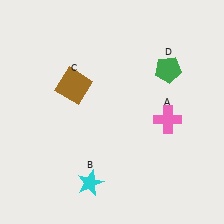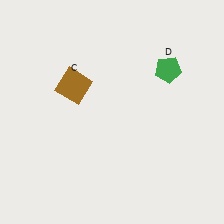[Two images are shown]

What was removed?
The pink cross (A), the cyan star (B) were removed in Image 2.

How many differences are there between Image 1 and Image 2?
There are 2 differences between the two images.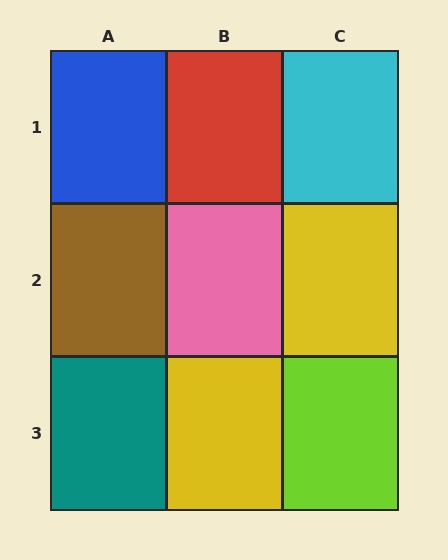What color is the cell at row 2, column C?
Yellow.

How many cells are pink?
1 cell is pink.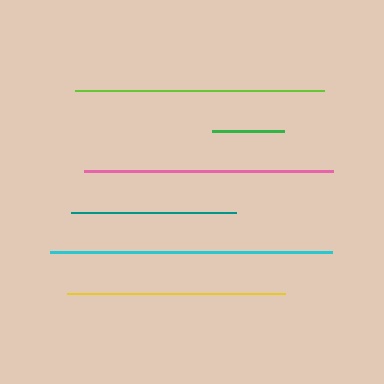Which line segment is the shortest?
The green line is the shortest at approximately 72 pixels.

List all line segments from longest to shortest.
From longest to shortest: cyan, pink, lime, yellow, teal, green.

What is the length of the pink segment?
The pink segment is approximately 249 pixels long.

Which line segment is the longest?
The cyan line is the longest at approximately 283 pixels.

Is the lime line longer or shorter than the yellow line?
The lime line is longer than the yellow line.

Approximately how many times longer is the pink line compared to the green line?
The pink line is approximately 3.5 times the length of the green line.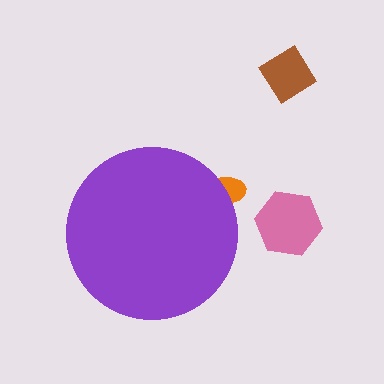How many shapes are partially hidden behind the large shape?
1 shape is partially hidden.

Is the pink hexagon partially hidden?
No, the pink hexagon is fully visible.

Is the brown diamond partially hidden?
No, the brown diamond is fully visible.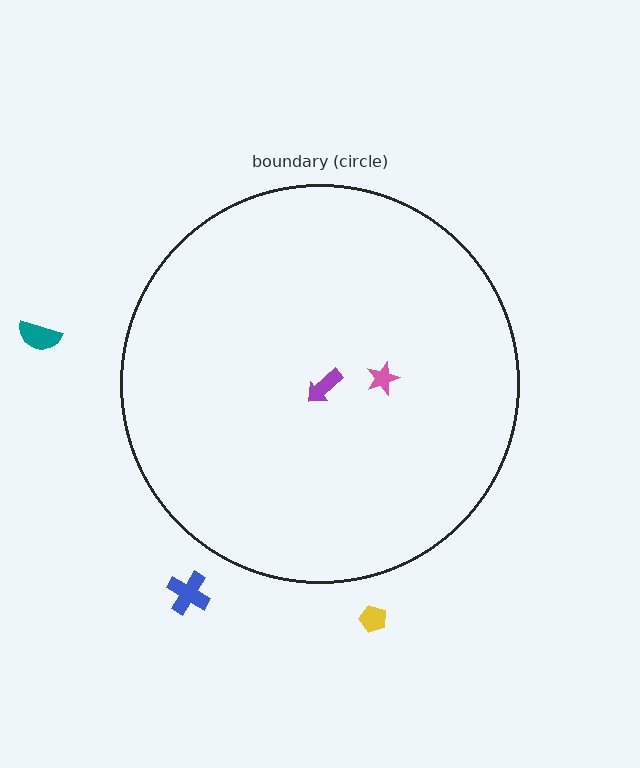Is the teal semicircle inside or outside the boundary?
Outside.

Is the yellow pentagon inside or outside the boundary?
Outside.